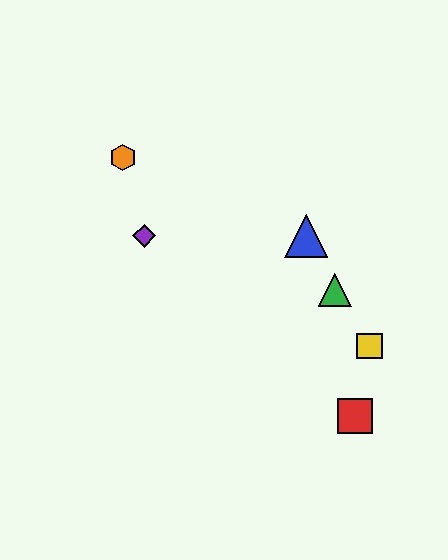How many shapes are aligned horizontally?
2 shapes (the blue triangle, the purple diamond) are aligned horizontally.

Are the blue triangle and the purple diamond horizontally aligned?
Yes, both are at y≈236.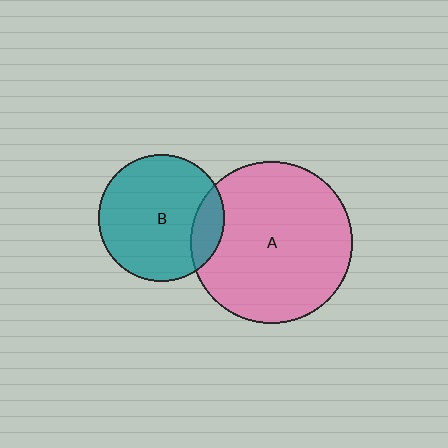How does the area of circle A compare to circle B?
Approximately 1.6 times.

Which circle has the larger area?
Circle A (pink).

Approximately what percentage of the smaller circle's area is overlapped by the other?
Approximately 15%.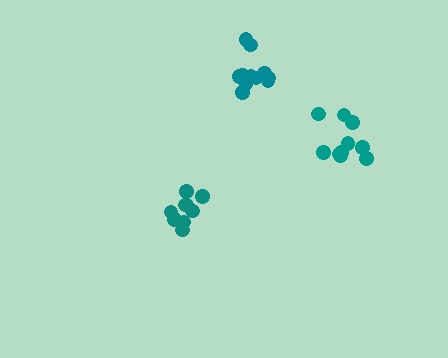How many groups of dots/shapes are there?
There are 3 groups.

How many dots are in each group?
Group 1: 12 dots, Group 2: 9 dots, Group 3: 10 dots (31 total).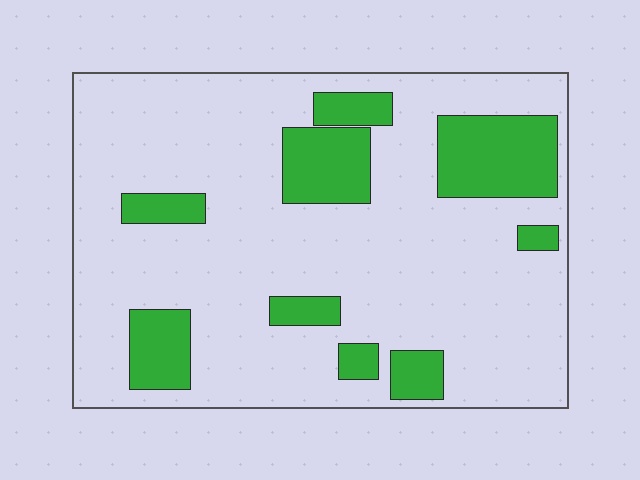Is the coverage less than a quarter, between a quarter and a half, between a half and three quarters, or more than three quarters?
Less than a quarter.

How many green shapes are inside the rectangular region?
9.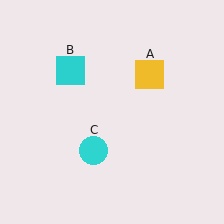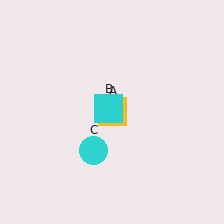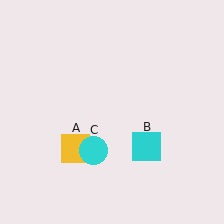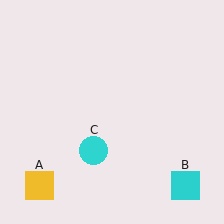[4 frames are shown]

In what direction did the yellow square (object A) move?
The yellow square (object A) moved down and to the left.